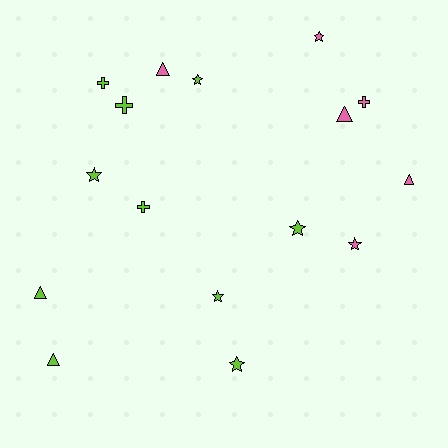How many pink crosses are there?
There is 1 pink cross.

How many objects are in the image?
There are 16 objects.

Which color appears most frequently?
Lime, with 10 objects.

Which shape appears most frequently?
Star, with 7 objects.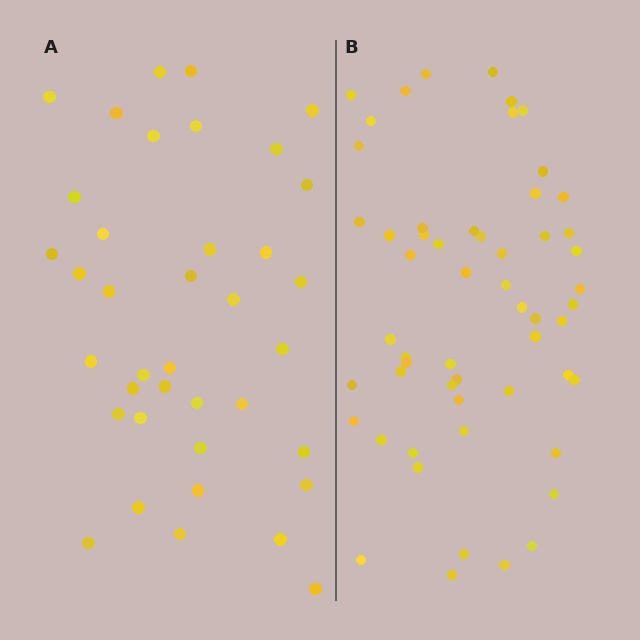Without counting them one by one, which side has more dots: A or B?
Region B (the right region) has more dots.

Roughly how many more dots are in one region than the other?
Region B has approximately 20 more dots than region A.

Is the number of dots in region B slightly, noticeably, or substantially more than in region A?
Region B has substantially more. The ratio is roughly 1.5 to 1.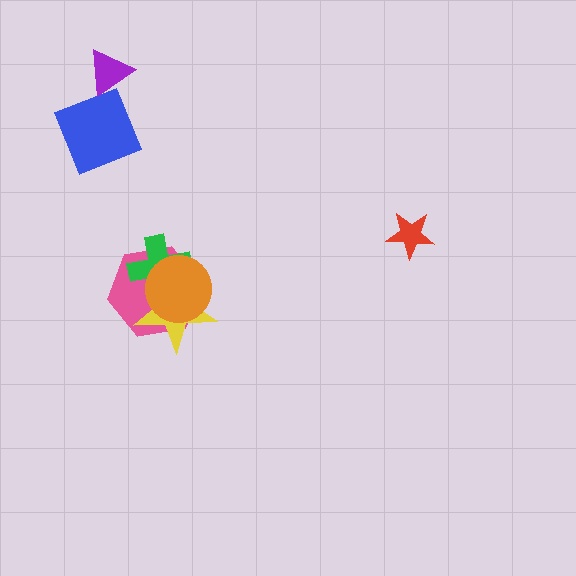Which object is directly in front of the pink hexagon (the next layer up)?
The yellow star is directly in front of the pink hexagon.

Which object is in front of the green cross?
The orange circle is in front of the green cross.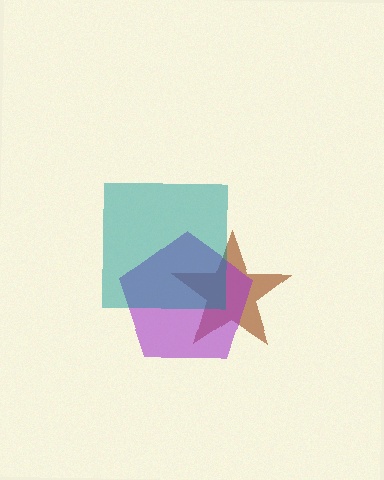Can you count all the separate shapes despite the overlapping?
Yes, there are 3 separate shapes.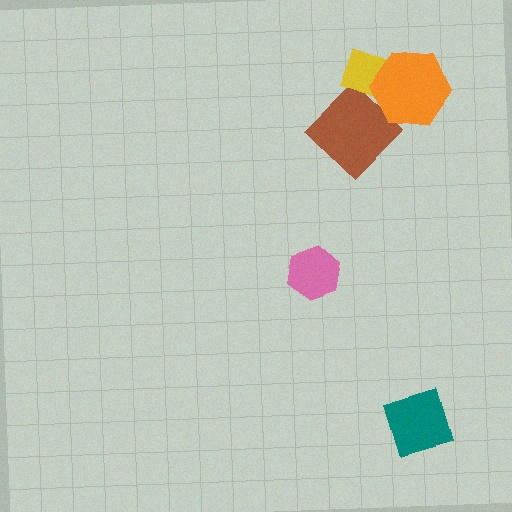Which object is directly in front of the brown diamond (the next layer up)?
The yellow diamond is directly in front of the brown diamond.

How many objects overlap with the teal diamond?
0 objects overlap with the teal diamond.